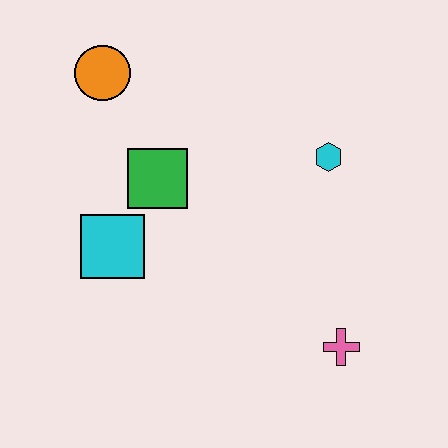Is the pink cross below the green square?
Yes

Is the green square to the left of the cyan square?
No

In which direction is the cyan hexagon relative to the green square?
The cyan hexagon is to the right of the green square.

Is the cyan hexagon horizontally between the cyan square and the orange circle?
No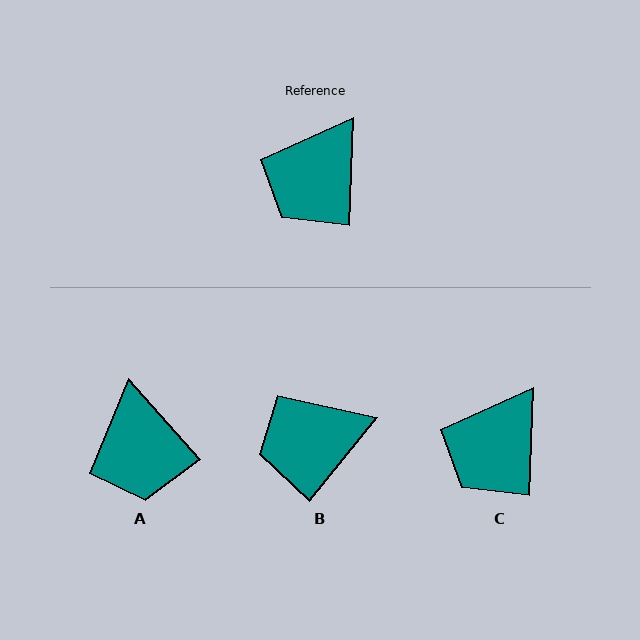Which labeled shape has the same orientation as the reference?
C.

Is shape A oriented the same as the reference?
No, it is off by about 44 degrees.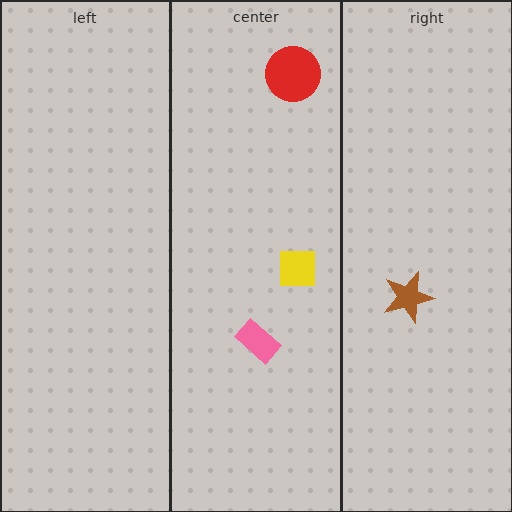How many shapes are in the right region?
1.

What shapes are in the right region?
The brown star.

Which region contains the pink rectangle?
The center region.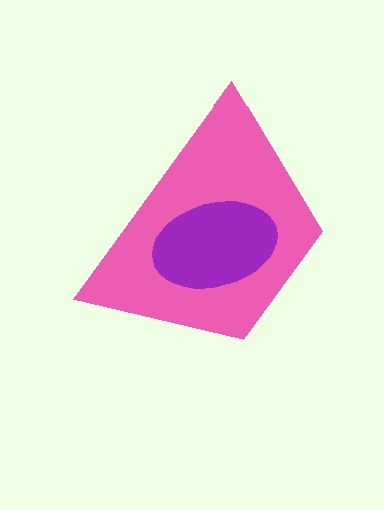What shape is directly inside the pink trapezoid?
The purple ellipse.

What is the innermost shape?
The purple ellipse.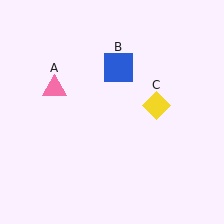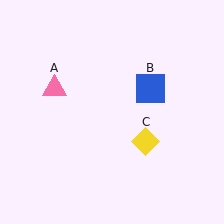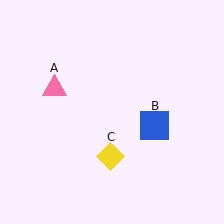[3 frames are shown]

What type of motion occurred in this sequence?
The blue square (object B), yellow diamond (object C) rotated clockwise around the center of the scene.